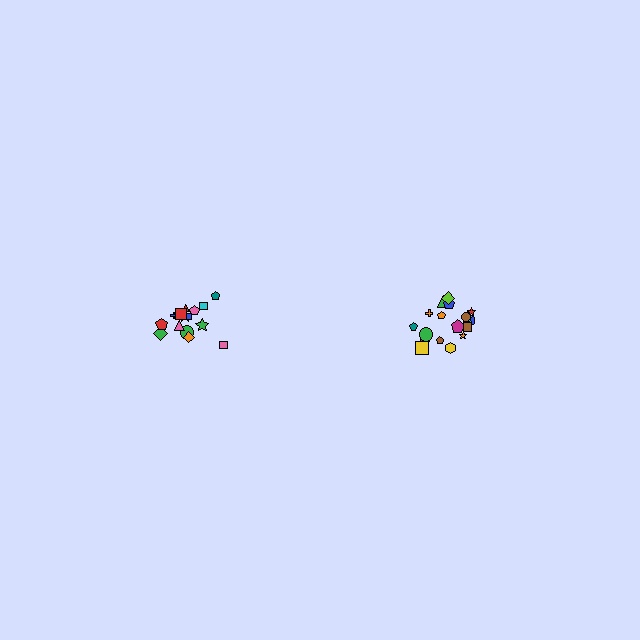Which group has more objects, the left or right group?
The right group.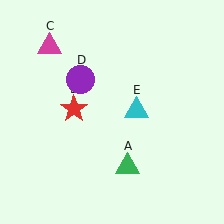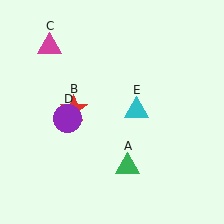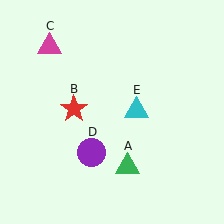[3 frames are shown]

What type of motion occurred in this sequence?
The purple circle (object D) rotated counterclockwise around the center of the scene.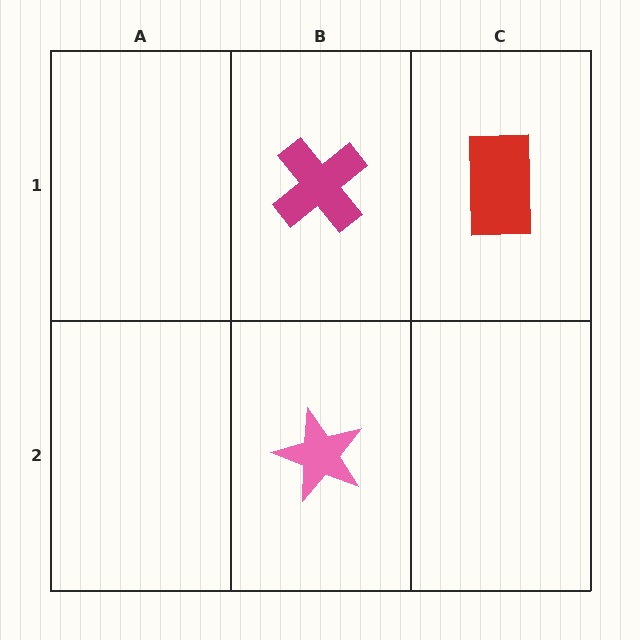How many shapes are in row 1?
2 shapes.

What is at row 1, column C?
A red rectangle.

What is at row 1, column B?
A magenta cross.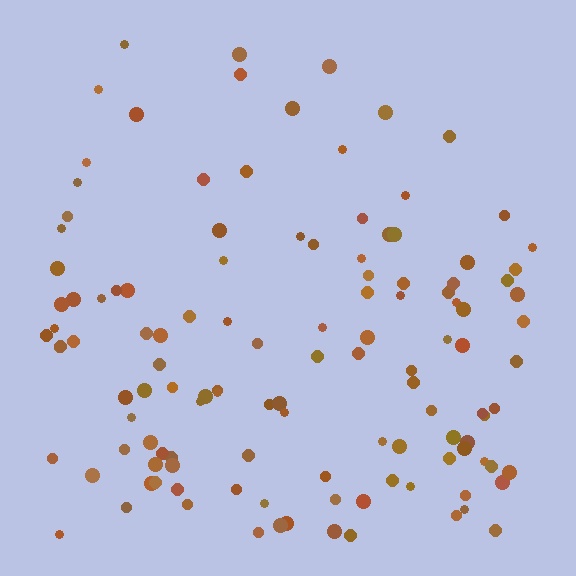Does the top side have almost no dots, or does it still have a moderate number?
Still a moderate number, just noticeably fewer than the bottom.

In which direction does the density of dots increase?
From top to bottom, with the bottom side densest.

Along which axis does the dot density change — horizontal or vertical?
Vertical.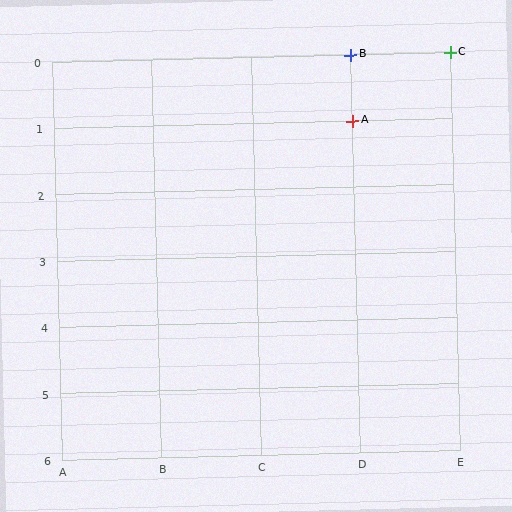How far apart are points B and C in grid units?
Points B and C are 1 column apart.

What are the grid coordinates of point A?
Point A is at grid coordinates (D, 1).